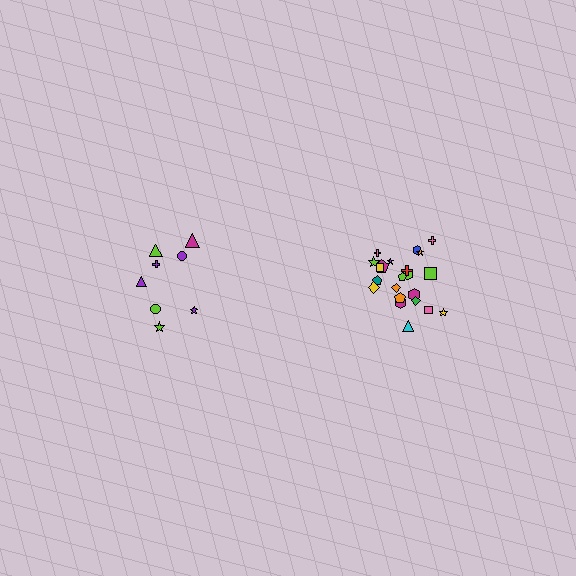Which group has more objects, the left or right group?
The right group.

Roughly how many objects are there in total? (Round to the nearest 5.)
Roughly 30 objects in total.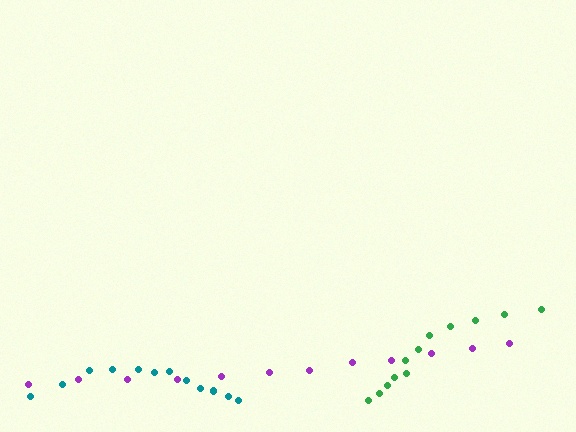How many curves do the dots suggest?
There are 3 distinct paths.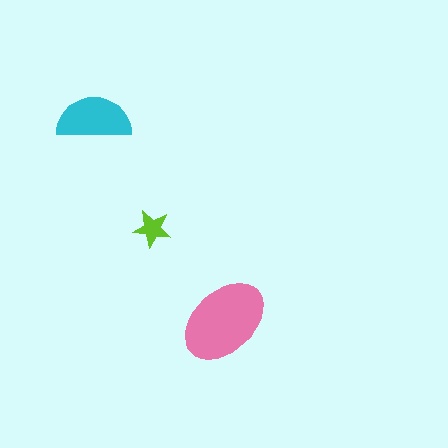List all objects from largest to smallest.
The pink ellipse, the cyan semicircle, the lime star.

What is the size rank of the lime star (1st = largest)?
3rd.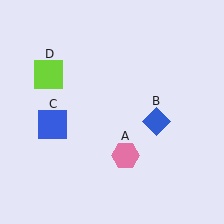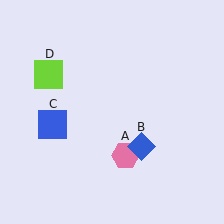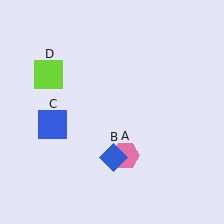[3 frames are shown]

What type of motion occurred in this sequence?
The blue diamond (object B) rotated clockwise around the center of the scene.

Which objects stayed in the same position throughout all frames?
Pink hexagon (object A) and blue square (object C) and lime square (object D) remained stationary.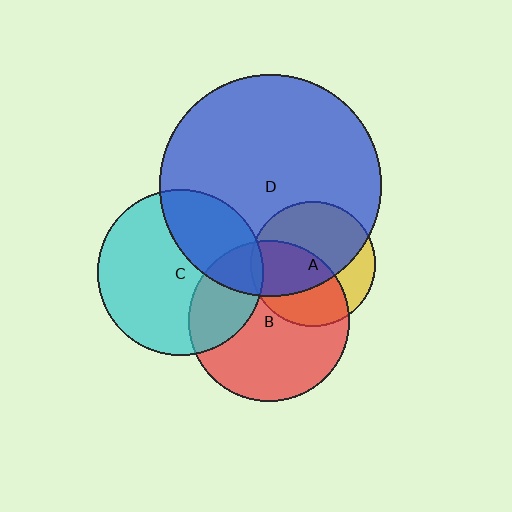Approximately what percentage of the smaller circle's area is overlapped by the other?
Approximately 5%.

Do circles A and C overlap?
Yes.